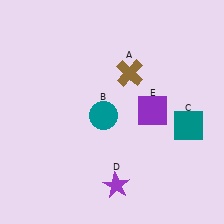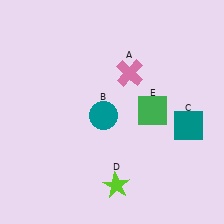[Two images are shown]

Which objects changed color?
A changed from brown to pink. D changed from purple to lime. E changed from purple to green.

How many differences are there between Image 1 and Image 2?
There are 3 differences between the two images.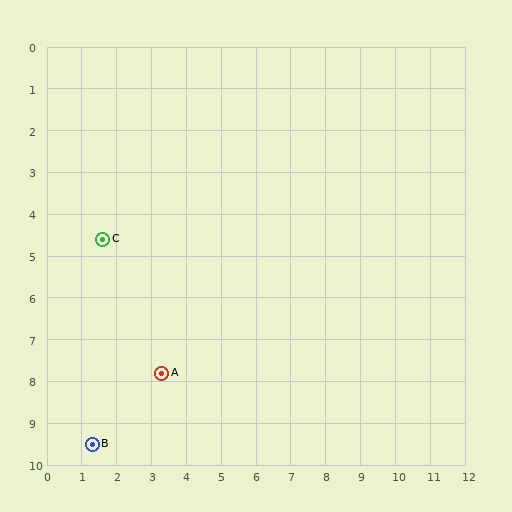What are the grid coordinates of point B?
Point B is at approximately (1.3, 9.5).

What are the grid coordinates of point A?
Point A is at approximately (3.3, 7.8).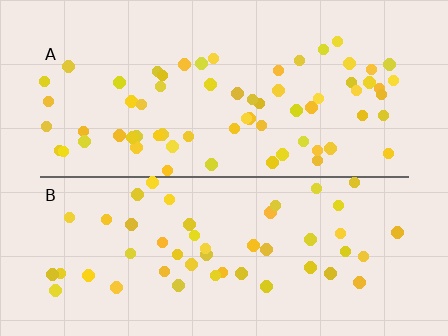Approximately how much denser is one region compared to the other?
Approximately 1.3× — region A over region B.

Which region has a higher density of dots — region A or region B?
A (the top).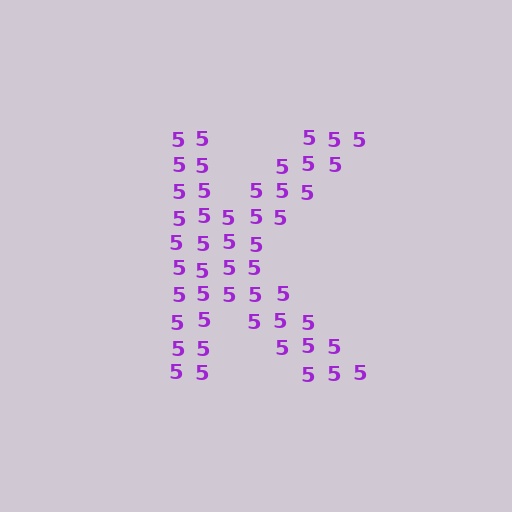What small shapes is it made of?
It is made of small digit 5's.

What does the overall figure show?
The overall figure shows the letter K.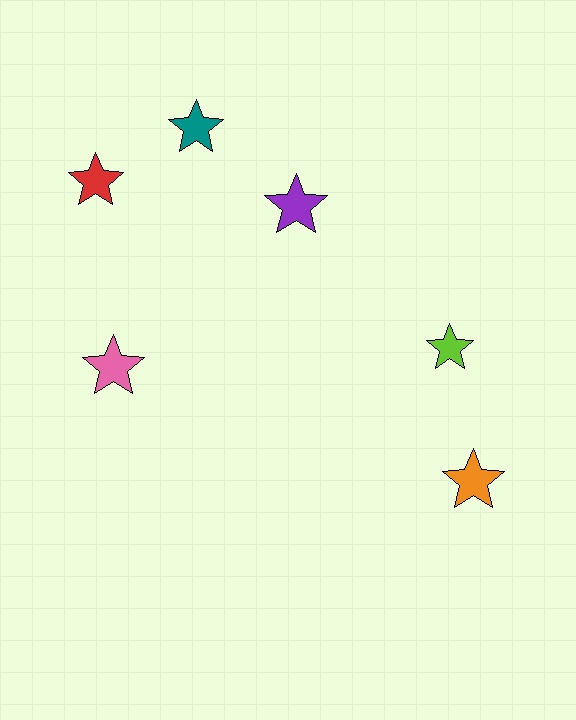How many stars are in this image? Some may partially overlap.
There are 6 stars.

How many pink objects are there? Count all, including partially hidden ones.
There is 1 pink object.